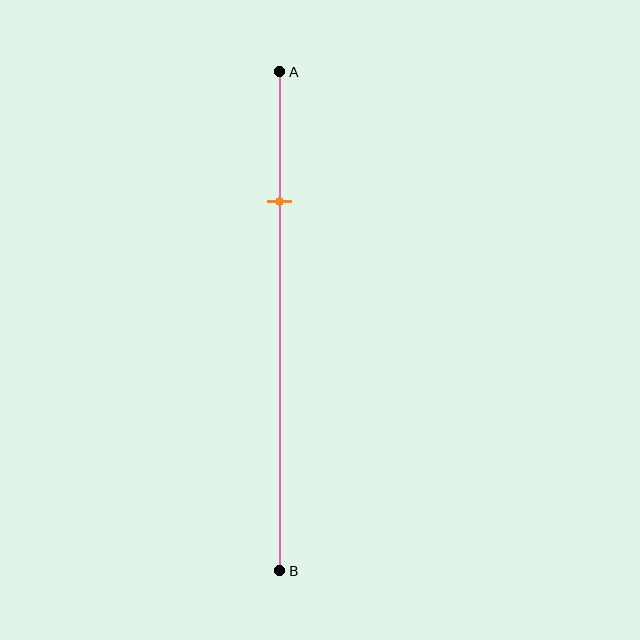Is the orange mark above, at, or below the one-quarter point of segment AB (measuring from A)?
The orange mark is approximately at the one-quarter point of segment AB.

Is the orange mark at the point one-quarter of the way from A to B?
Yes, the mark is approximately at the one-quarter point.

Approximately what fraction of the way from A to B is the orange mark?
The orange mark is approximately 25% of the way from A to B.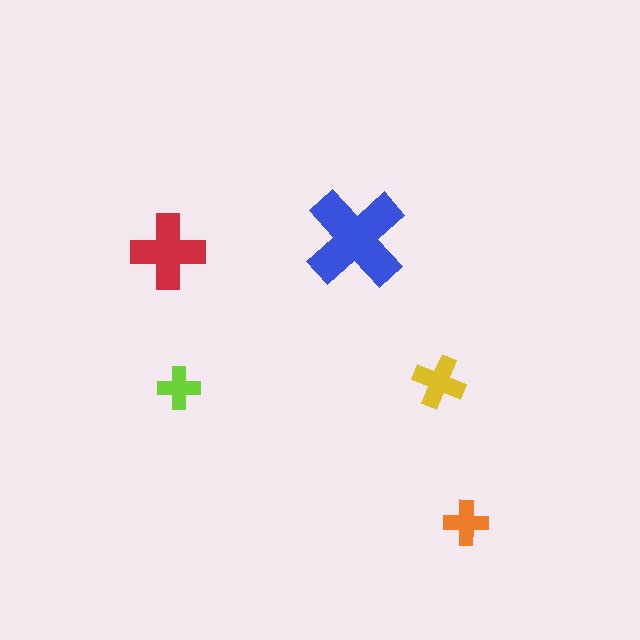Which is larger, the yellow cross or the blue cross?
The blue one.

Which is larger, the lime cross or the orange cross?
The orange one.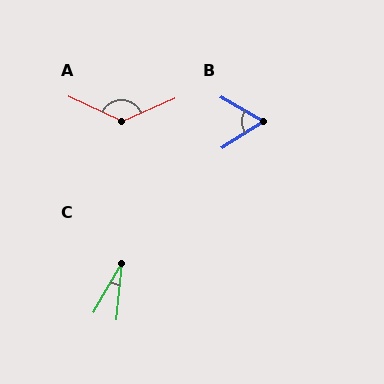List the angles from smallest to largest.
C (24°), B (63°), A (131°).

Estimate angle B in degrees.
Approximately 63 degrees.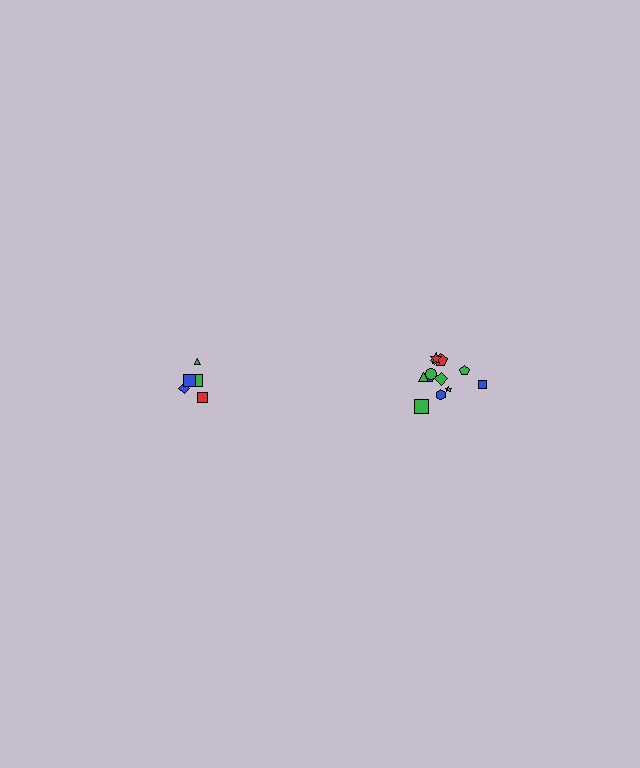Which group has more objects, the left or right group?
The right group.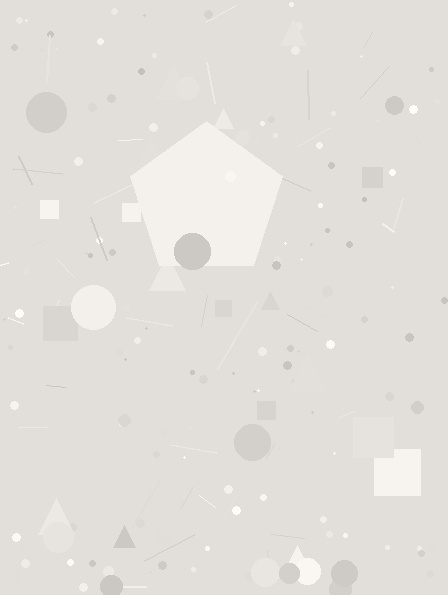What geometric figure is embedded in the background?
A pentagon is embedded in the background.